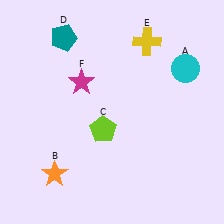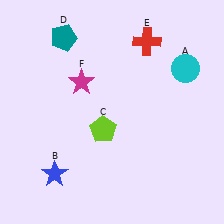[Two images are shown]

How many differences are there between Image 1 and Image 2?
There are 2 differences between the two images.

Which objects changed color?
B changed from orange to blue. E changed from yellow to red.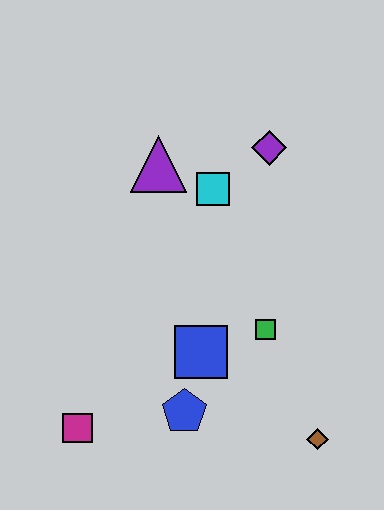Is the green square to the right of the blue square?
Yes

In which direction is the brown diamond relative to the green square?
The brown diamond is below the green square.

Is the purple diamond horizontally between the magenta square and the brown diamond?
Yes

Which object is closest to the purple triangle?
The cyan square is closest to the purple triangle.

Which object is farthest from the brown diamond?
The purple triangle is farthest from the brown diamond.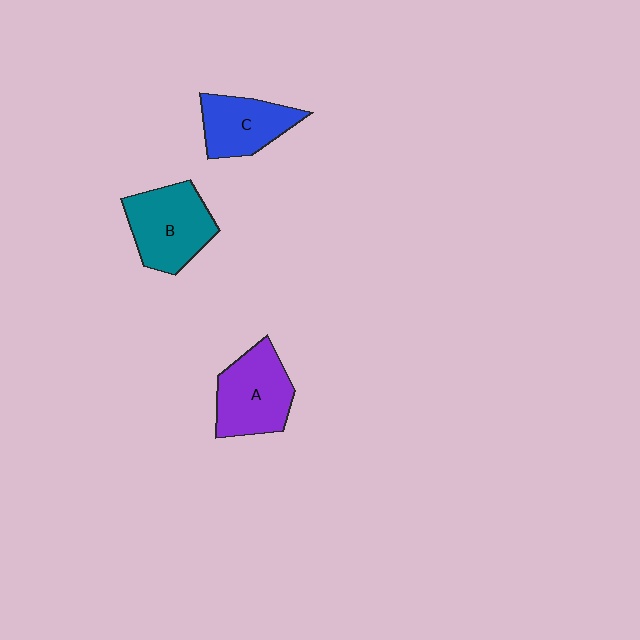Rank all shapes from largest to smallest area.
From largest to smallest: B (teal), A (purple), C (blue).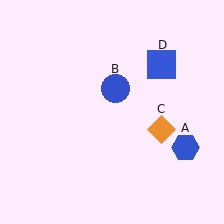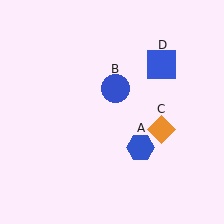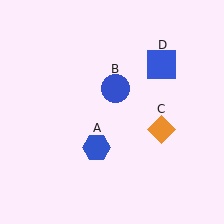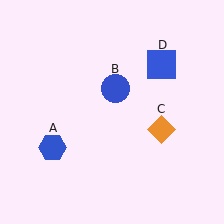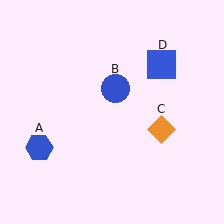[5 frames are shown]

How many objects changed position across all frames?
1 object changed position: blue hexagon (object A).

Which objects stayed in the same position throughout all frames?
Blue circle (object B) and orange diamond (object C) and blue square (object D) remained stationary.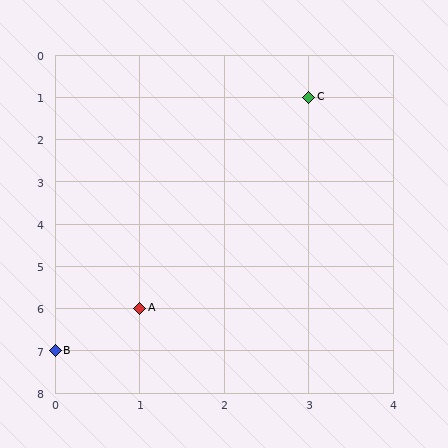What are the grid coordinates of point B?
Point B is at grid coordinates (0, 7).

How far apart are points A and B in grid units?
Points A and B are 1 column and 1 row apart (about 1.4 grid units diagonally).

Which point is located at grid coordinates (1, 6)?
Point A is at (1, 6).